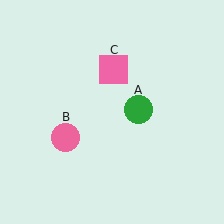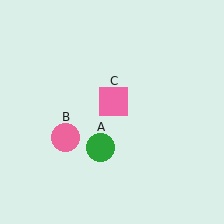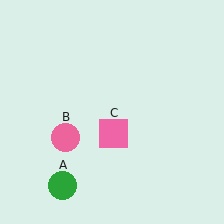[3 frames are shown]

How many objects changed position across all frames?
2 objects changed position: green circle (object A), pink square (object C).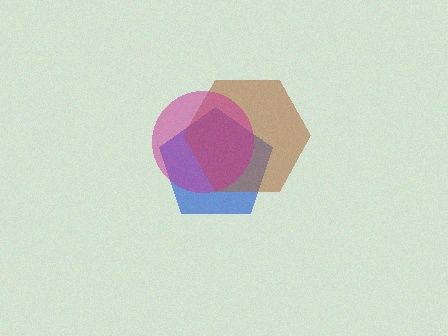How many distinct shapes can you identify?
There are 3 distinct shapes: a blue pentagon, a brown hexagon, a magenta circle.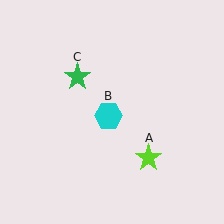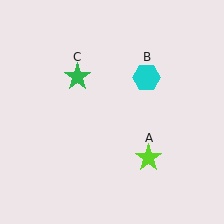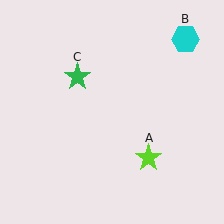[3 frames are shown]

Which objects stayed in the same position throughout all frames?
Lime star (object A) and green star (object C) remained stationary.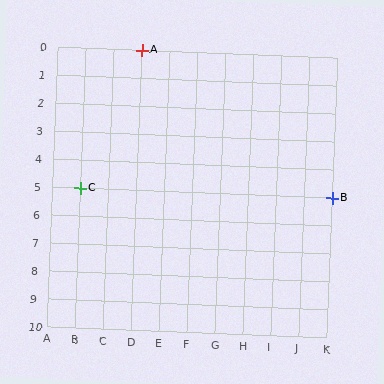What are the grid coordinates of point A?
Point A is at grid coordinates (D, 0).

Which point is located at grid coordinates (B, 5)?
Point C is at (B, 5).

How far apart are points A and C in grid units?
Points A and C are 2 columns and 5 rows apart (about 5.4 grid units diagonally).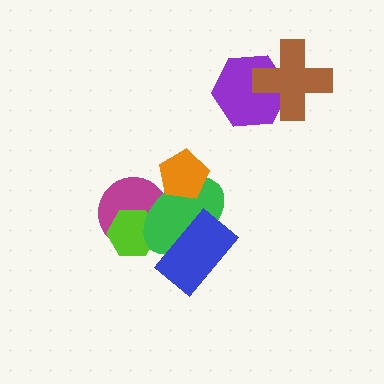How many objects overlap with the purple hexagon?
1 object overlaps with the purple hexagon.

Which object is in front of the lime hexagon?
The green ellipse is in front of the lime hexagon.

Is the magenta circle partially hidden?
Yes, it is partially covered by another shape.